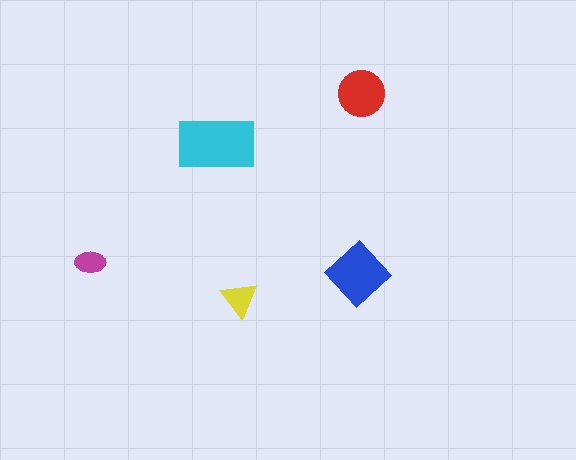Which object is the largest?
The cyan rectangle.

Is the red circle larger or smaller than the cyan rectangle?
Smaller.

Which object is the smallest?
The magenta ellipse.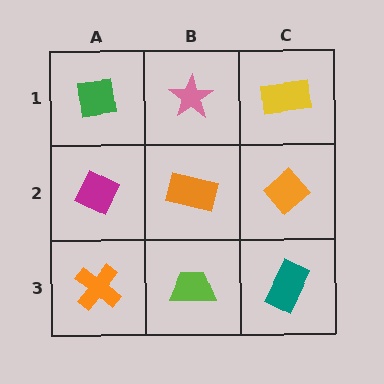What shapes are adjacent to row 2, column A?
A green square (row 1, column A), an orange cross (row 3, column A), an orange rectangle (row 2, column B).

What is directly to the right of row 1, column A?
A pink star.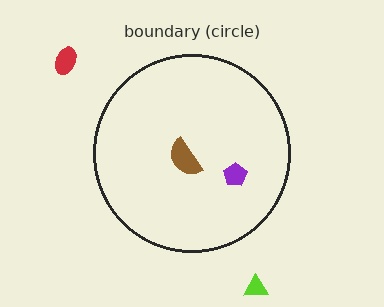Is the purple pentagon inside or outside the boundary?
Inside.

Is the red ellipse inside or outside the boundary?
Outside.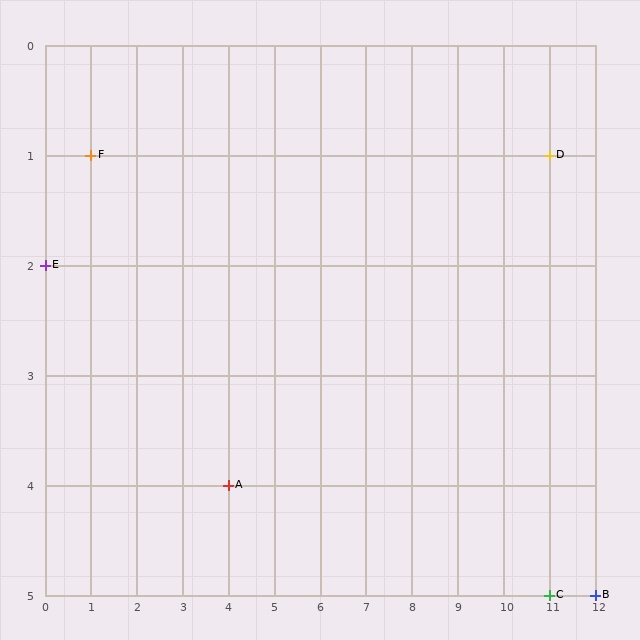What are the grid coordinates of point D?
Point D is at grid coordinates (11, 1).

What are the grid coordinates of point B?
Point B is at grid coordinates (12, 5).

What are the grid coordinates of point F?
Point F is at grid coordinates (1, 1).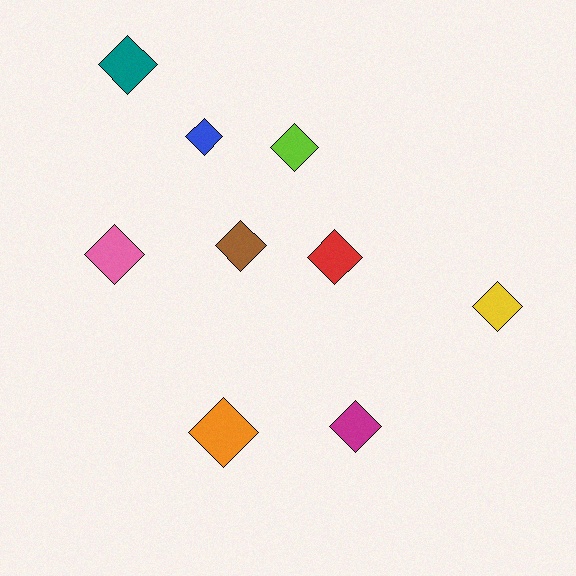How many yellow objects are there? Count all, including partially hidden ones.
There is 1 yellow object.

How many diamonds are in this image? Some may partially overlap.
There are 9 diamonds.